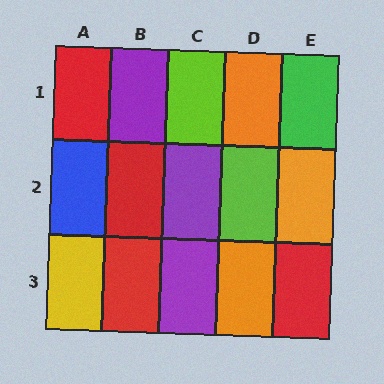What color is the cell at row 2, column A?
Blue.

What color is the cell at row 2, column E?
Orange.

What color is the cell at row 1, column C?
Lime.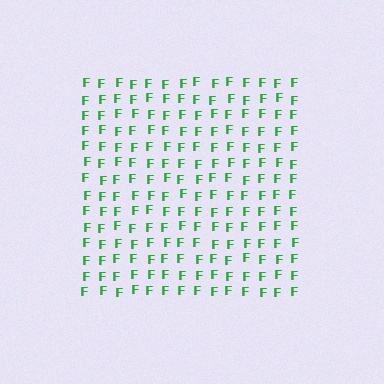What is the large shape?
The large shape is a square.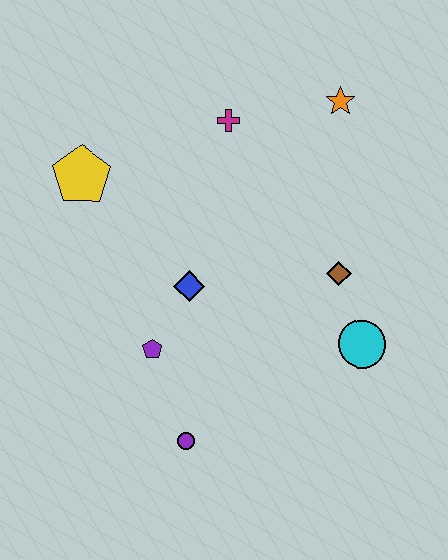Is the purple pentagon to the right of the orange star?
No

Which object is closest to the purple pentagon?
The blue diamond is closest to the purple pentagon.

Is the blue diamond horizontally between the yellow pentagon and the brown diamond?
Yes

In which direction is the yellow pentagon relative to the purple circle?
The yellow pentagon is above the purple circle.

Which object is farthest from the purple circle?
The orange star is farthest from the purple circle.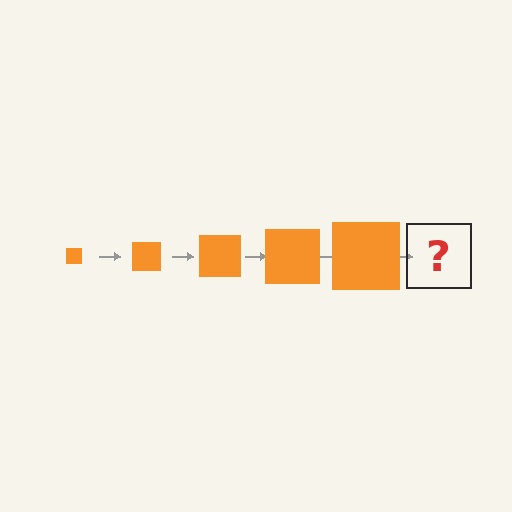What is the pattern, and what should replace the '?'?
The pattern is that the square gets progressively larger each step. The '?' should be an orange square, larger than the previous one.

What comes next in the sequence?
The next element should be an orange square, larger than the previous one.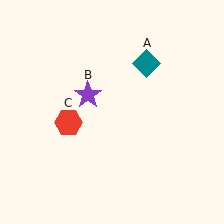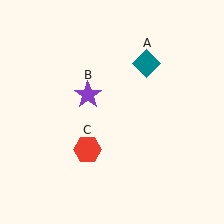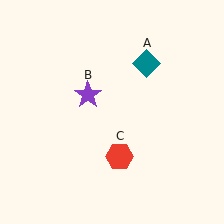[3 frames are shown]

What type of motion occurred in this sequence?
The red hexagon (object C) rotated counterclockwise around the center of the scene.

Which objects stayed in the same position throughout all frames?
Teal diamond (object A) and purple star (object B) remained stationary.